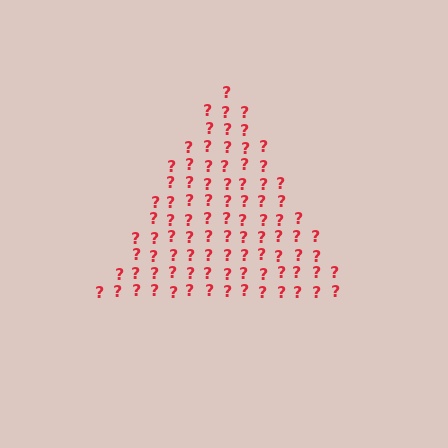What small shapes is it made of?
It is made of small question marks.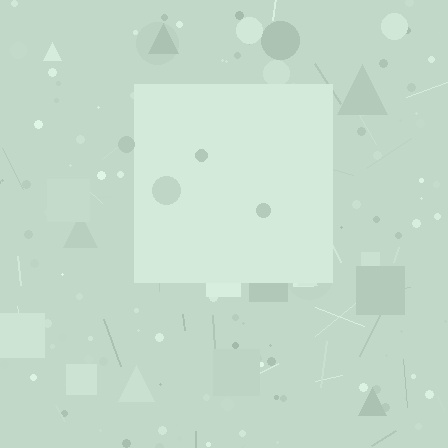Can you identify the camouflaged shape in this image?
The camouflaged shape is a square.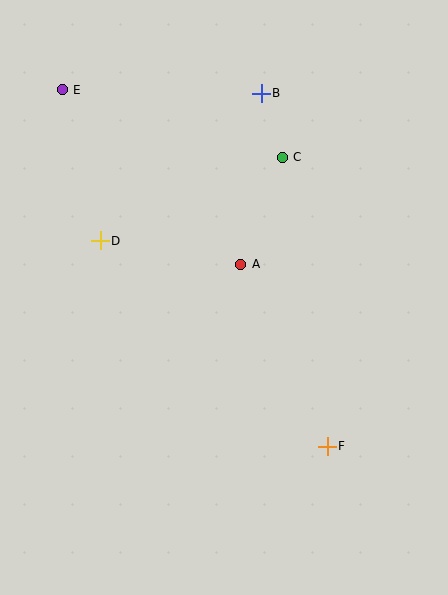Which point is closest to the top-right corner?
Point B is closest to the top-right corner.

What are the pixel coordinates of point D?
Point D is at (100, 241).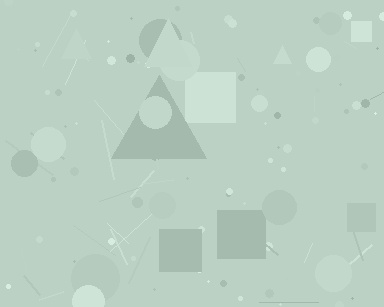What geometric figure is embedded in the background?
A triangle is embedded in the background.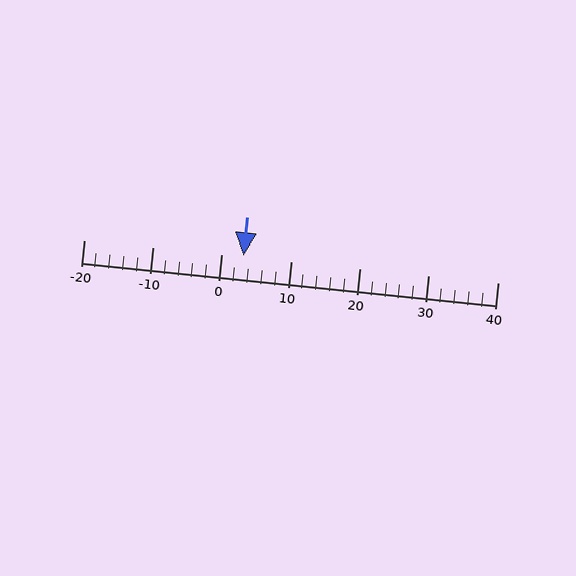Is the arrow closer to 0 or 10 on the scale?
The arrow is closer to 0.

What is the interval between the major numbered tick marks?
The major tick marks are spaced 10 units apart.